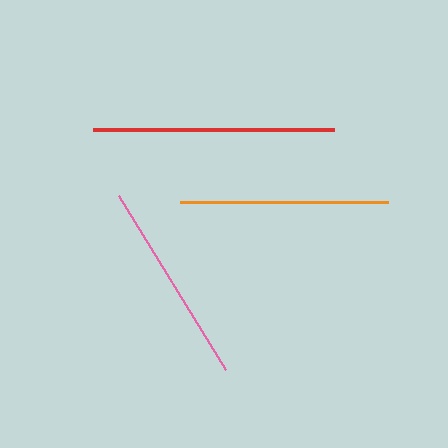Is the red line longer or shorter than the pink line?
The red line is longer than the pink line.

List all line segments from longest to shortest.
From longest to shortest: red, orange, pink.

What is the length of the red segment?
The red segment is approximately 241 pixels long.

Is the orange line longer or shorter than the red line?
The red line is longer than the orange line.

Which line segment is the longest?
The red line is the longest at approximately 241 pixels.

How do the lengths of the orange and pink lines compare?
The orange and pink lines are approximately the same length.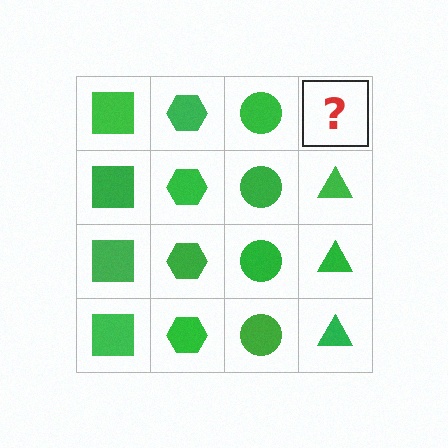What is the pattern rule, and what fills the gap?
The rule is that each column has a consistent shape. The gap should be filled with a green triangle.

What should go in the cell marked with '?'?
The missing cell should contain a green triangle.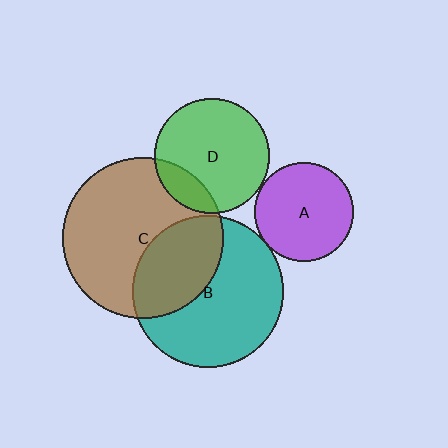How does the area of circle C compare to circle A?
Approximately 2.7 times.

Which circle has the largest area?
Circle C (brown).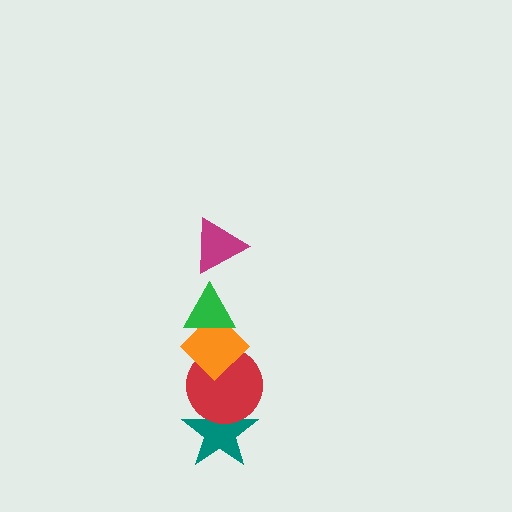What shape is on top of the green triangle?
The magenta triangle is on top of the green triangle.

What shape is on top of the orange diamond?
The green triangle is on top of the orange diamond.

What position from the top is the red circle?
The red circle is 4th from the top.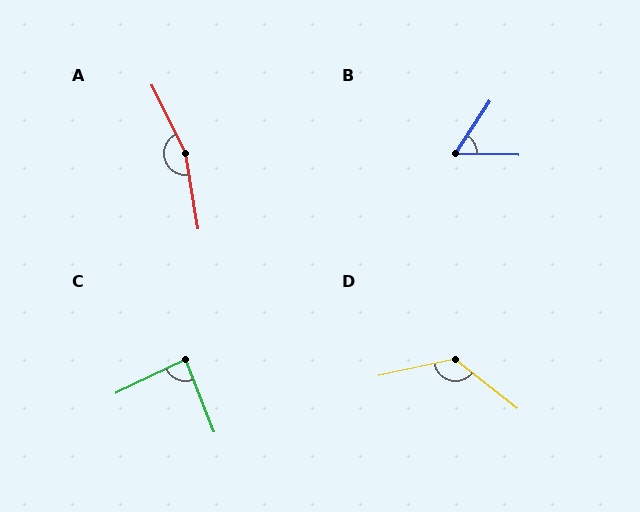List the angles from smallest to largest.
B (58°), C (86°), D (129°), A (164°).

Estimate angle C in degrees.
Approximately 86 degrees.